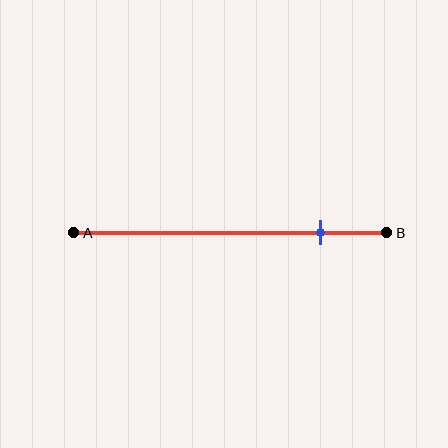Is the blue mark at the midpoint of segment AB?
No, the mark is at about 80% from A, not at the 50% midpoint.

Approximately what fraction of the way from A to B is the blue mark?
The blue mark is approximately 80% of the way from A to B.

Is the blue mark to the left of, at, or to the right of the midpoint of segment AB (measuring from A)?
The blue mark is to the right of the midpoint of segment AB.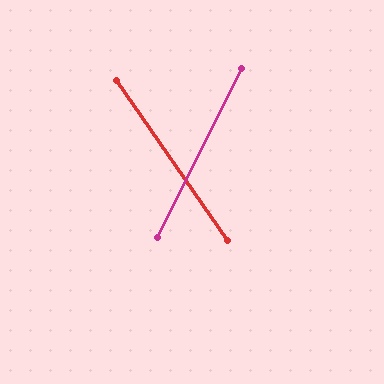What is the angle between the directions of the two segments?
Approximately 61 degrees.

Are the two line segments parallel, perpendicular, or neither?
Neither parallel nor perpendicular — they differ by about 61°.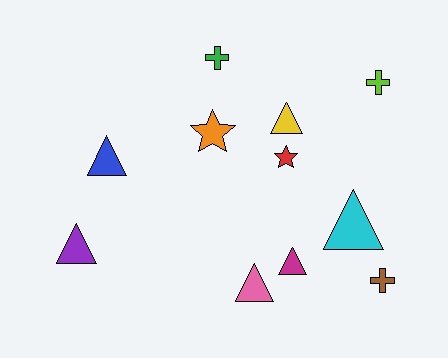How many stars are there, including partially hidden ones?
There are 2 stars.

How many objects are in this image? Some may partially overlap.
There are 11 objects.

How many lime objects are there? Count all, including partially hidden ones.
There is 1 lime object.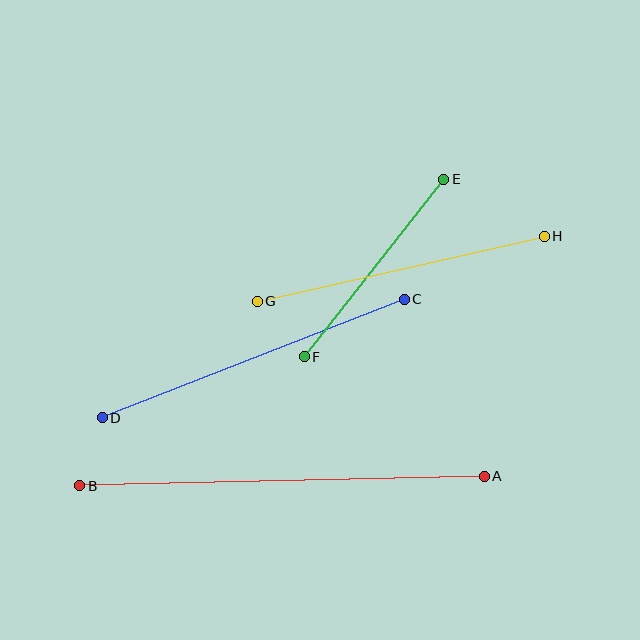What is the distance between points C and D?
The distance is approximately 324 pixels.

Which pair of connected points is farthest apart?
Points A and B are farthest apart.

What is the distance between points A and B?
The distance is approximately 405 pixels.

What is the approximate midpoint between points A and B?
The midpoint is at approximately (282, 481) pixels.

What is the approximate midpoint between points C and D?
The midpoint is at approximately (253, 359) pixels.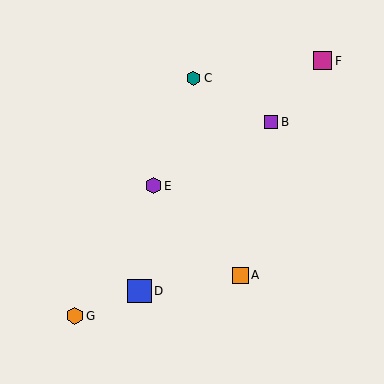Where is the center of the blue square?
The center of the blue square is at (139, 291).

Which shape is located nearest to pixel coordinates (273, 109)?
The purple square (labeled B) at (271, 122) is nearest to that location.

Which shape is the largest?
The blue square (labeled D) is the largest.